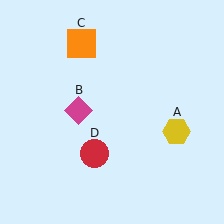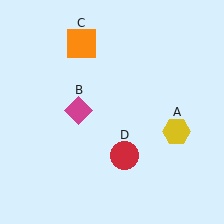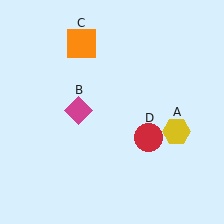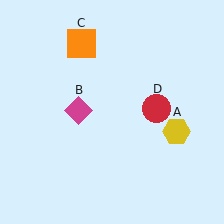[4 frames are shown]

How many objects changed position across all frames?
1 object changed position: red circle (object D).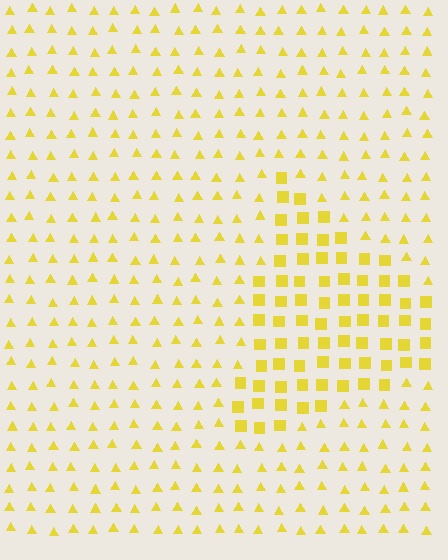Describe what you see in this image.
The image is filled with small yellow elements arranged in a uniform grid. A triangle-shaped region contains squares, while the surrounding area contains triangles. The boundary is defined purely by the change in element shape.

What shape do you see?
I see a triangle.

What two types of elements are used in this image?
The image uses squares inside the triangle region and triangles outside it.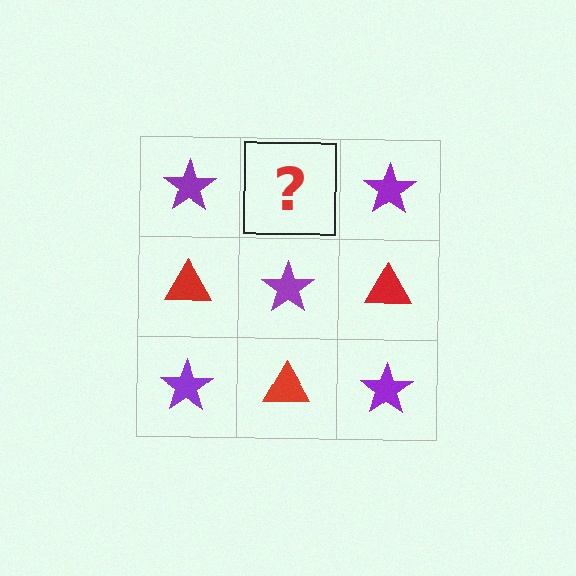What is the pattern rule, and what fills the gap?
The rule is that it alternates purple star and red triangle in a checkerboard pattern. The gap should be filled with a red triangle.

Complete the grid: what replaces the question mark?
The question mark should be replaced with a red triangle.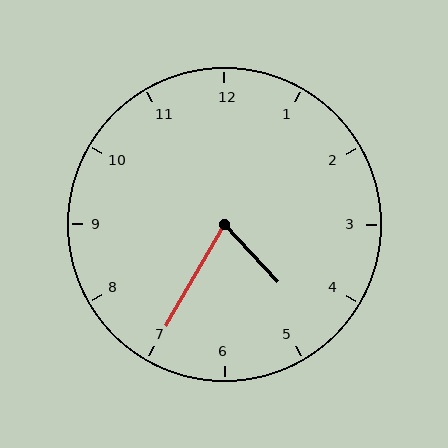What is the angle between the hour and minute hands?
Approximately 72 degrees.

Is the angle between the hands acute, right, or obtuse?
It is acute.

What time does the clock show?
4:35.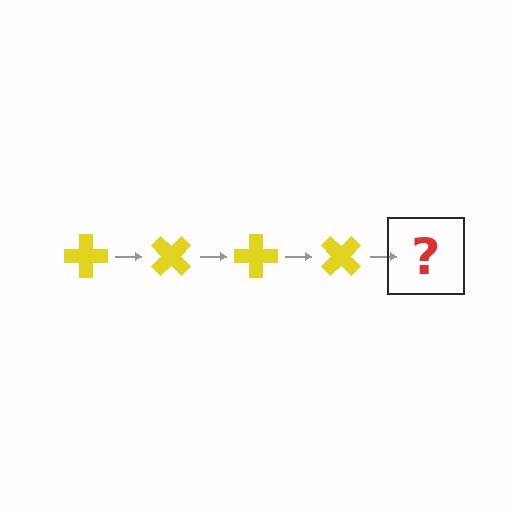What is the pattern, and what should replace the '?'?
The pattern is that the cross rotates 45 degrees each step. The '?' should be a yellow cross rotated 180 degrees.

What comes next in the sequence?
The next element should be a yellow cross rotated 180 degrees.